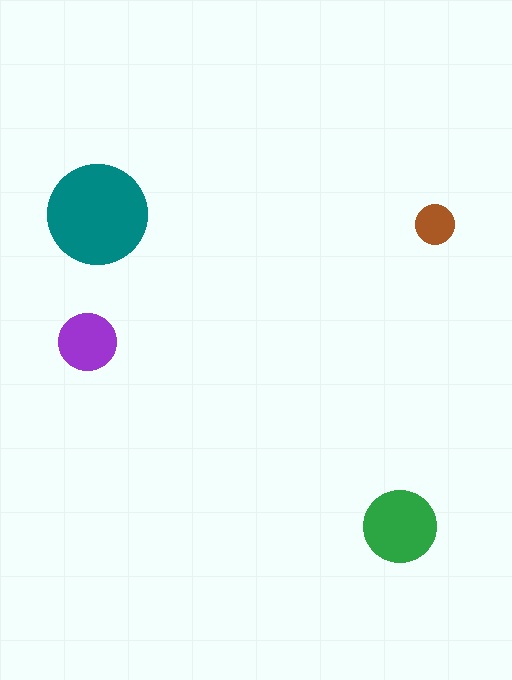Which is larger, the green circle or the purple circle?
The green one.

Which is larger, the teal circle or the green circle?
The teal one.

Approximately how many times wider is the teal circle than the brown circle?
About 2.5 times wider.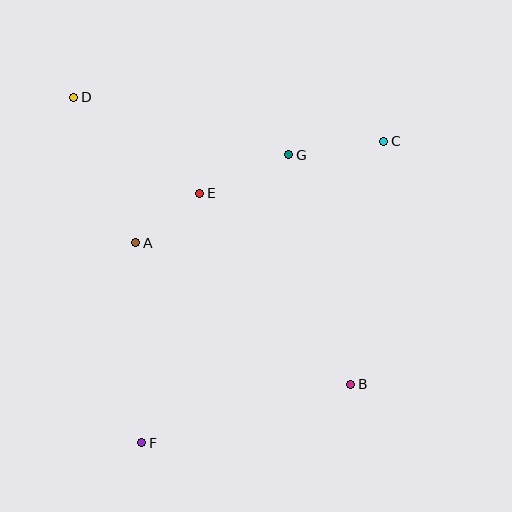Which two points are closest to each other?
Points A and E are closest to each other.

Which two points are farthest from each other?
Points B and D are farthest from each other.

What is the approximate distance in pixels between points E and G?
The distance between E and G is approximately 97 pixels.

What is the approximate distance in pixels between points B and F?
The distance between B and F is approximately 217 pixels.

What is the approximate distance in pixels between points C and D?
The distance between C and D is approximately 313 pixels.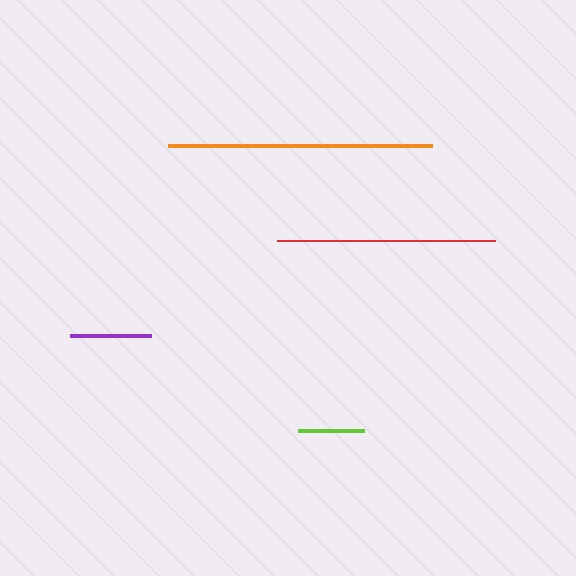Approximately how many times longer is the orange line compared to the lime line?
The orange line is approximately 4.0 times the length of the lime line.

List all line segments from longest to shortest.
From longest to shortest: orange, red, purple, lime.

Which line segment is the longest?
The orange line is the longest at approximately 263 pixels.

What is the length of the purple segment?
The purple segment is approximately 81 pixels long.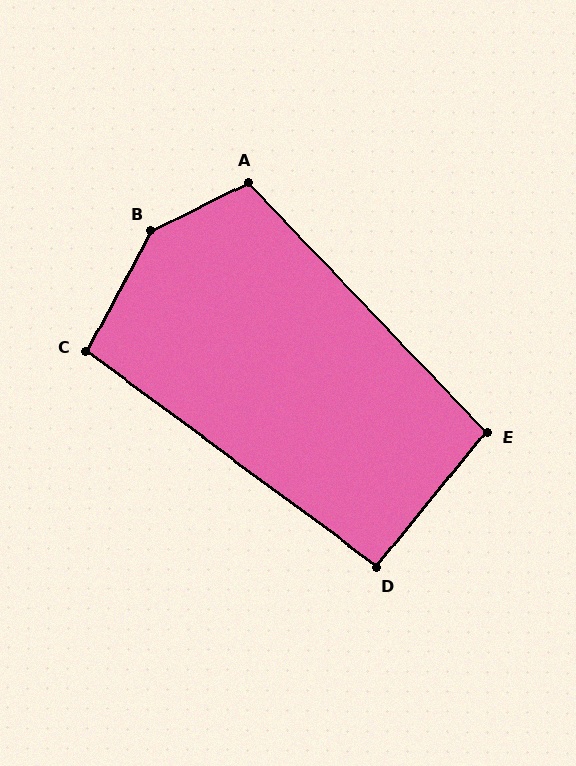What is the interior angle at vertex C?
Approximately 98 degrees (obtuse).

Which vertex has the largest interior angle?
B, at approximately 145 degrees.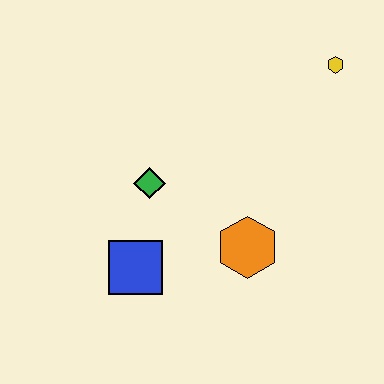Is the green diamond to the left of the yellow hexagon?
Yes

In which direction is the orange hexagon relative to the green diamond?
The orange hexagon is to the right of the green diamond.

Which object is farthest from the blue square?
The yellow hexagon is farthest from the blue square.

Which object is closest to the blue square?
The green diamond is closest to the blue square.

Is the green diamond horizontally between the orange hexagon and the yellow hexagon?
No